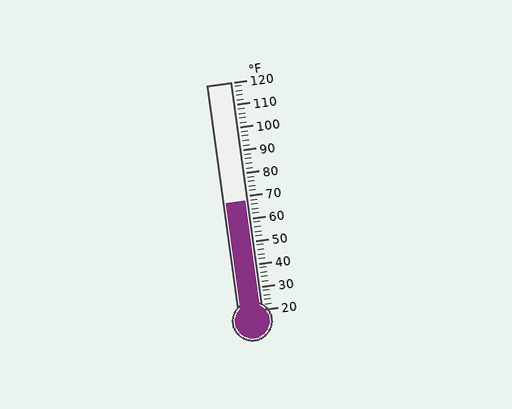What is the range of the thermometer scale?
The thermometer scale ranges from 20°F to 120°F.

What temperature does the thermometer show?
The thermometer shows approximately 68°F.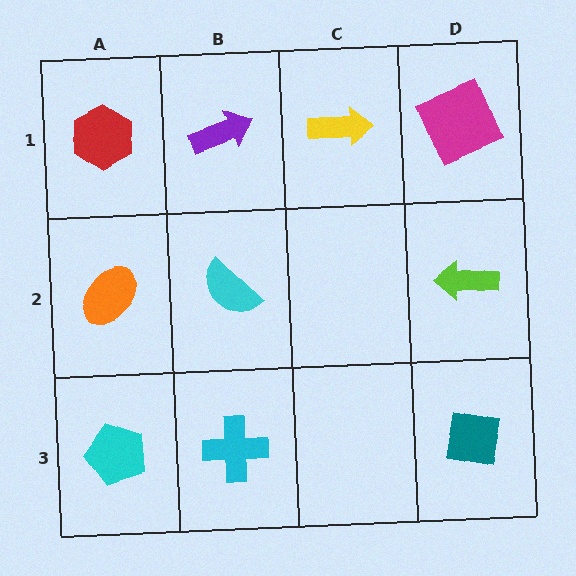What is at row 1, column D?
A magenta square.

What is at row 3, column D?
A teal square.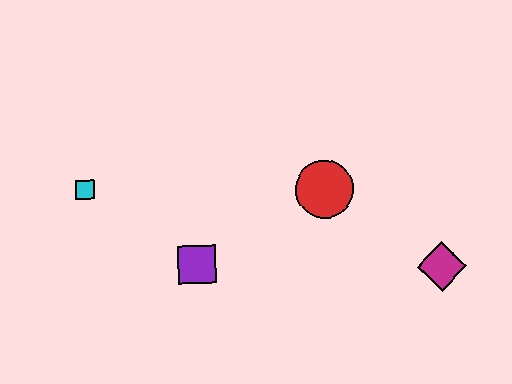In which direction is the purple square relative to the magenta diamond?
The purple square is to the left of the magenta diamond.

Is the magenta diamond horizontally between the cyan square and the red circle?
No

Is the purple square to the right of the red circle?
No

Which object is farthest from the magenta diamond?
The cyan square is farthest from the magenta diamond.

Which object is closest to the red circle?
The magenta diamond is closest to the red circle.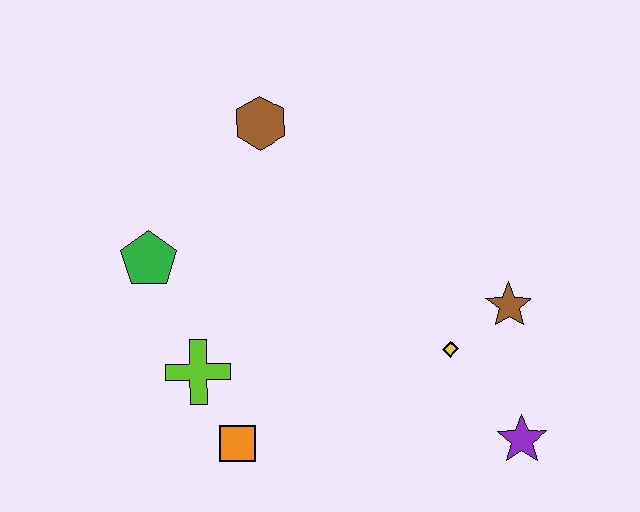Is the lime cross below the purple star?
No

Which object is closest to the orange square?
The lime cross is closest to the orange square.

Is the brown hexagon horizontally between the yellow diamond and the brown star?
No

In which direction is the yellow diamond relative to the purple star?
The yellow diamond is above the purple star.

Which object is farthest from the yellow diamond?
The green pentagon is farthest from the yellow diamond.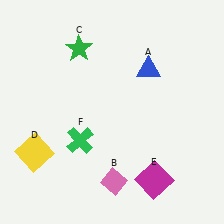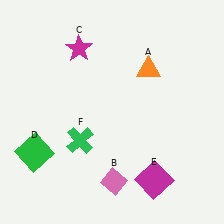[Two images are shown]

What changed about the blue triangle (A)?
In Image 1, A is blue. In Image 2, it changed to orange.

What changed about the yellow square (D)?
In Image 1, D is yellow. In Image 2, it changed to green.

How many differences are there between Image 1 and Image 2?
There are 3 differences between the two images.